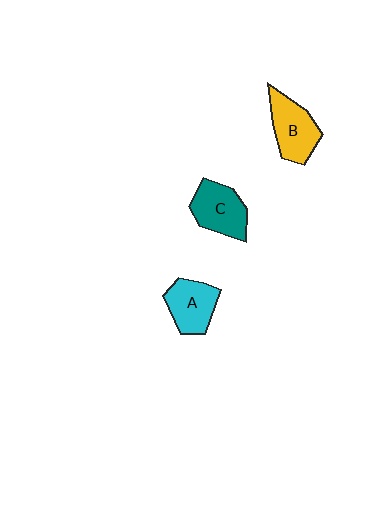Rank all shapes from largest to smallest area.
From largest to smallest: B (yellow), C (teal), A (cyan).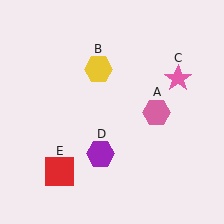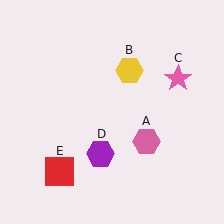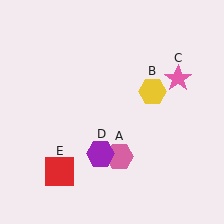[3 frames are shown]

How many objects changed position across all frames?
2 objects changed position: pink hexagon (object A), yellow hexagon (object B).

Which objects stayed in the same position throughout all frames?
Pink star (object C) and purple hexagon (object D) and red square (object E) remained stationary.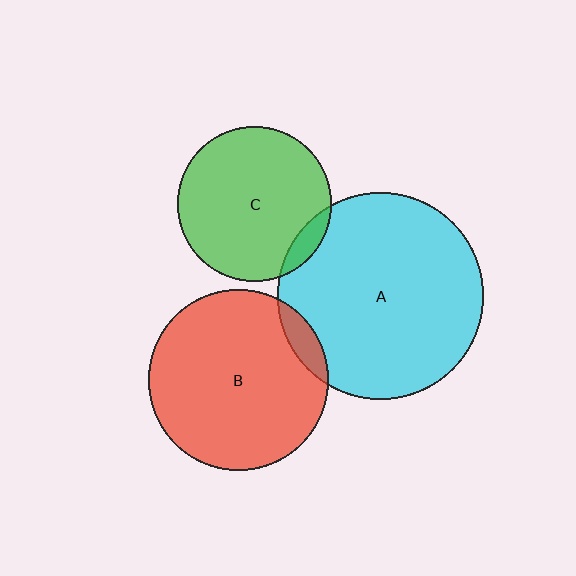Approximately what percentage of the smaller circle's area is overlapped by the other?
Approximately 10%.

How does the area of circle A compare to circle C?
Approximately 1.8 times.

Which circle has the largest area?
Circle A (cyan).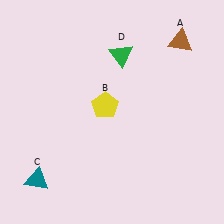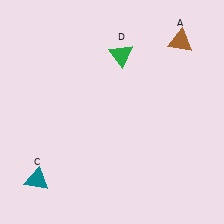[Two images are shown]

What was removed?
The yellow pentagon (B) was removed in Image 2.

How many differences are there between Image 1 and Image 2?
There is 1 difference between the two images.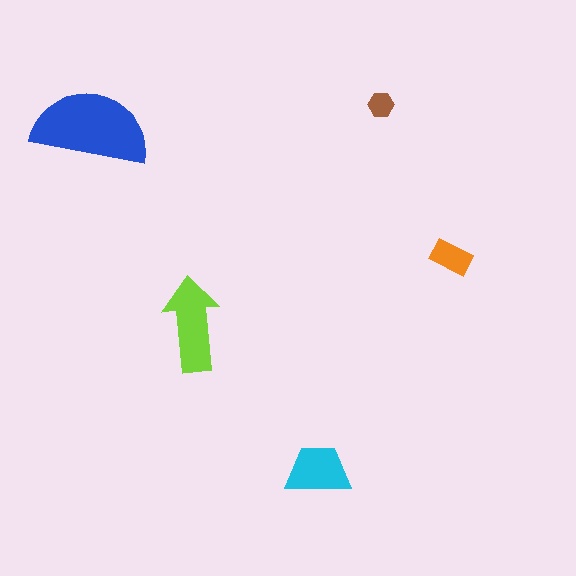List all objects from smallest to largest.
The brown hexagon, the orange rectangle, the cyan trapezoid, the lime arrow, the blue semicircle.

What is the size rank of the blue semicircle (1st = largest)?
1st.